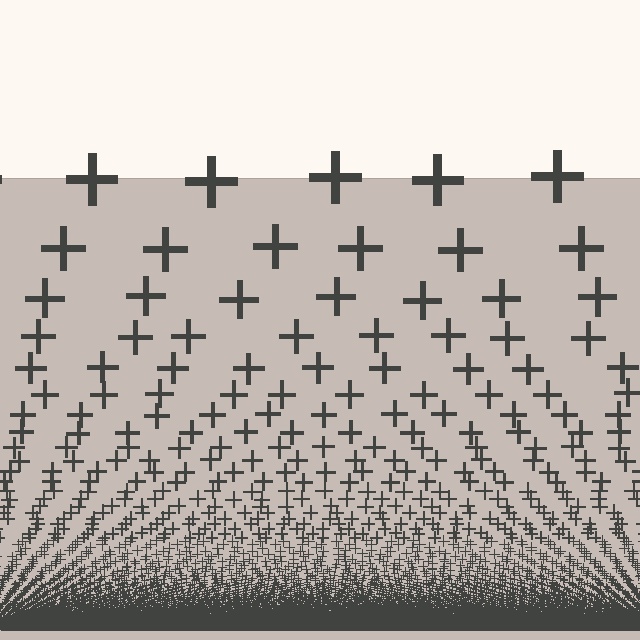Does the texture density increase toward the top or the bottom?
Density increases toward the bottom.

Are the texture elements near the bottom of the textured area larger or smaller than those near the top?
Smaller. The gradient is inverted — elements near the bottom are smaller and denser.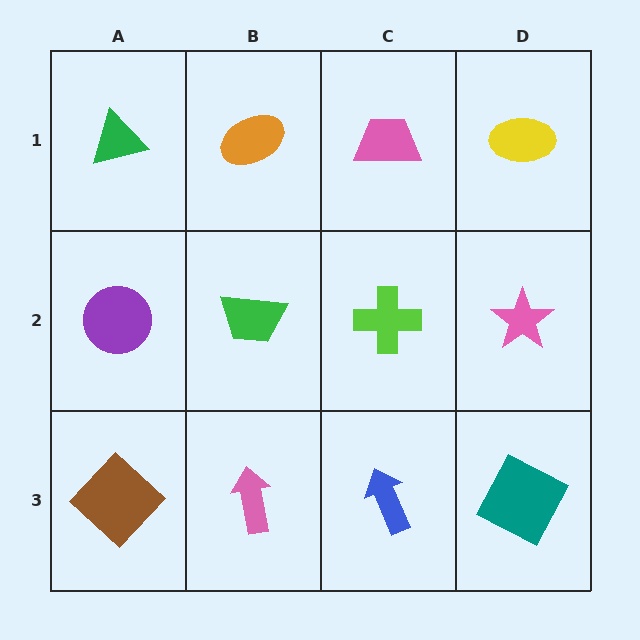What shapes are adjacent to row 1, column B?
A green trapezoid (row 2, column B), a green triangle (row 1, column A), a pink trapezoid (row 1, column C).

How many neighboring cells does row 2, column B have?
4.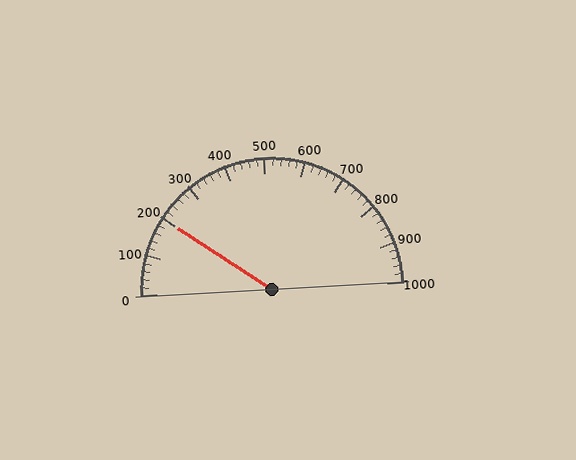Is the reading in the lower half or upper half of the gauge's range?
The reading is in the lower half of the range (0 to 1000).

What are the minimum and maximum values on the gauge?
The gauge ranges from 0 to 1000.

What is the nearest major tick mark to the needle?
The nearest major tick mark is 200.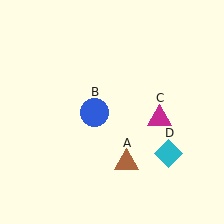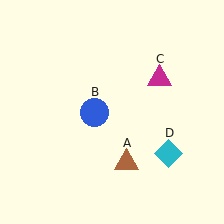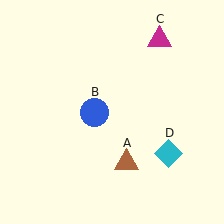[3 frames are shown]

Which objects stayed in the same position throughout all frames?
Brown triangle (object A) and blue circle (object B) and cyan diamond (object D) remained stationary.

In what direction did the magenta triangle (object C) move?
The magenta triangle (object C) moved up.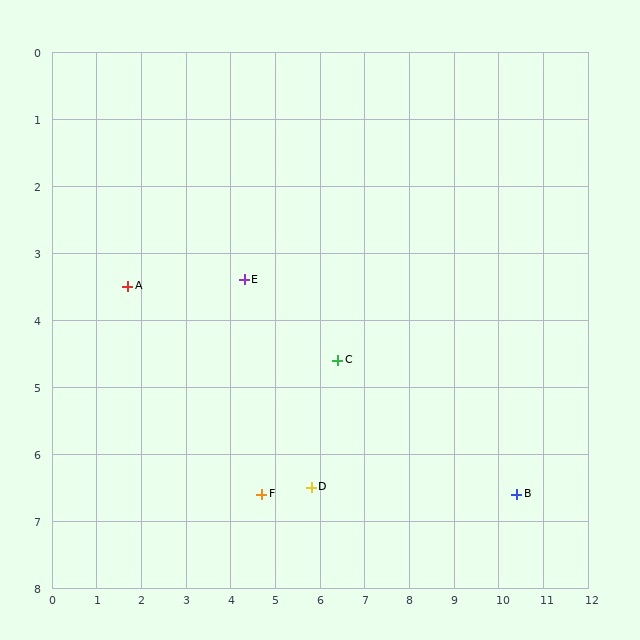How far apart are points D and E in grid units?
Points D and E are about 3.4 grid units apart.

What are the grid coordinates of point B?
Point B is at approximately (10.4, 6.6).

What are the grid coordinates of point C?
Point C is at approximately (6.4, 4.6).